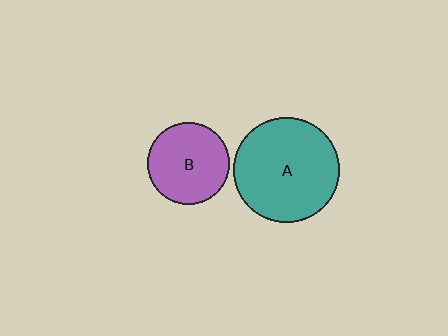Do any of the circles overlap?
No, none of the circles overlap.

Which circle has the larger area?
Circle A (teal).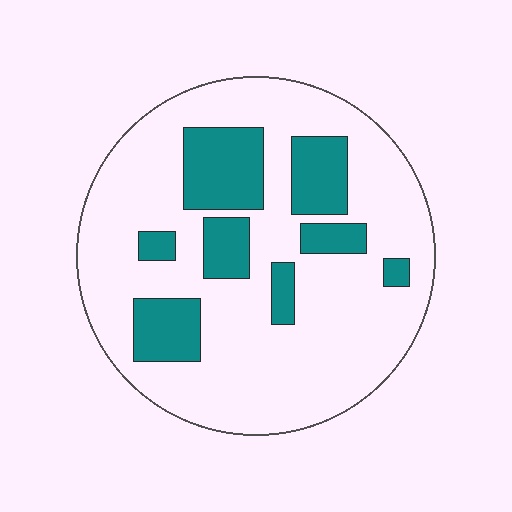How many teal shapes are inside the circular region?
8.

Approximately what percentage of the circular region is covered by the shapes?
Approximately 25%.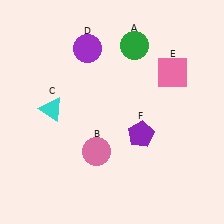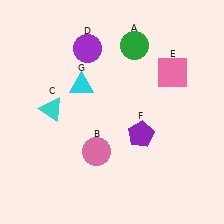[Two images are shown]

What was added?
A cyan triangle (G) was added in Image 2.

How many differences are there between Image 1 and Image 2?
There is 1 difference between the two images.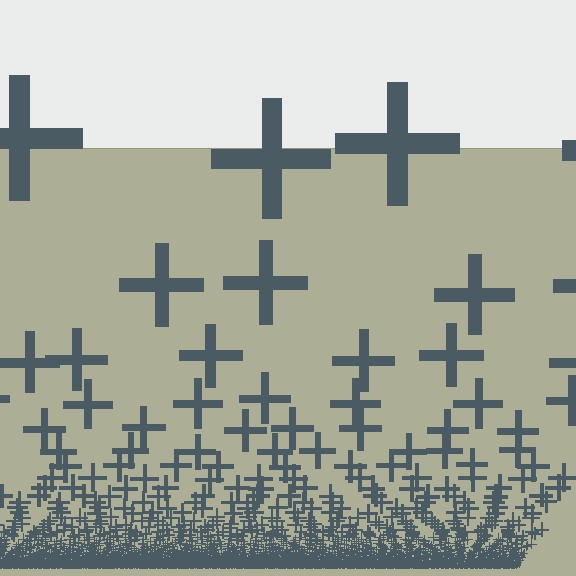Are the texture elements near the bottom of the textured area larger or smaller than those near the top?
Smaller. The gradient is inverted — elements near the bottom are smaller and denser.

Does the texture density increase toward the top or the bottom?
Density increases toward the bottom.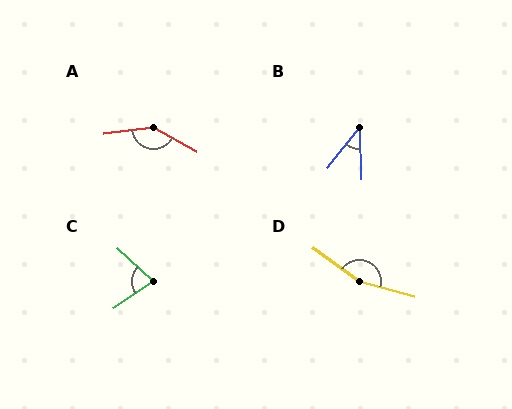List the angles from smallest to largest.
B (40°), C (77°), A (144°), D (158°).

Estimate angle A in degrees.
Approximately 144 degrees.